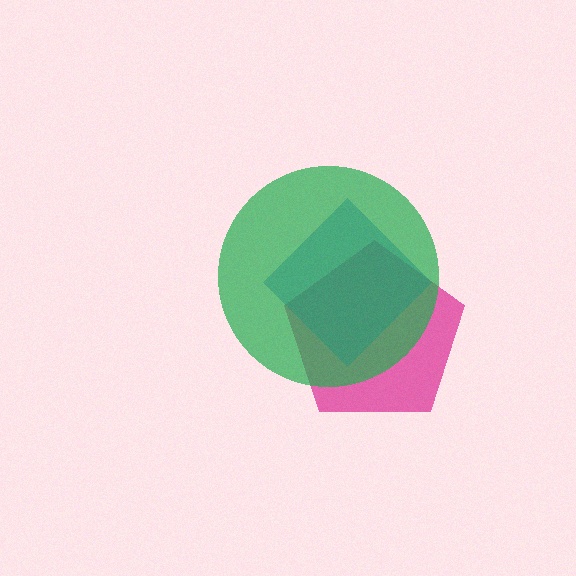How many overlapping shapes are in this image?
There are 3 overlapping shapes in the image.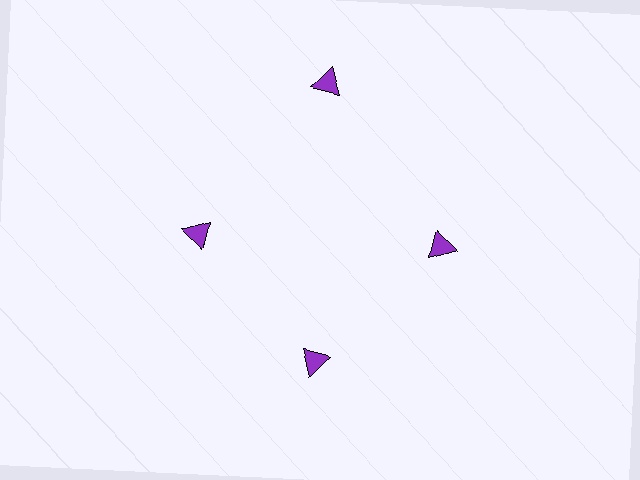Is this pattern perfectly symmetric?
No. The 4 purple triangles are arranged in a ring, but one element near the 12 o'clock position is pushed outward from the center, breaking the 4-fold rotational symmetry.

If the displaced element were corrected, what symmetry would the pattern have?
It would have 4-fold rotational symmetry — the pattern would map onto itself every 90 degrees.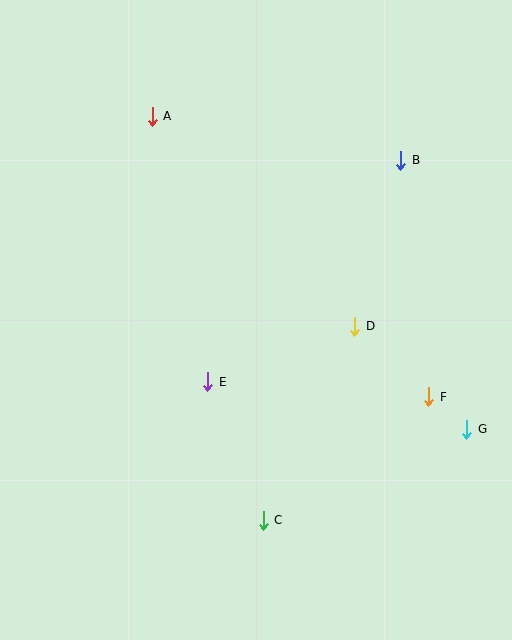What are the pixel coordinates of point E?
Point E is at (208, 382).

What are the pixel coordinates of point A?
Point A is at (152, 116).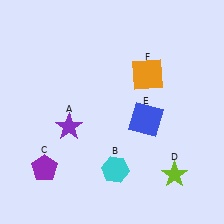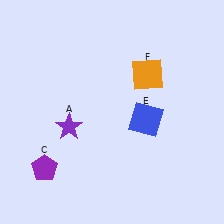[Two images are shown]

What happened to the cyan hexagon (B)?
The cyan hexagon (B) was removed in Image 2. It was in the bottom-right area of Image 1.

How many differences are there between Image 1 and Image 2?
There are 2 differences between the two images.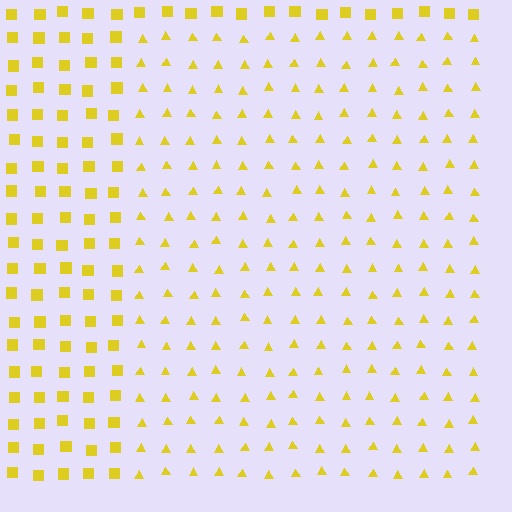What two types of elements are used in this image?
The image uses triangles inside the rectangle region and squares outside it.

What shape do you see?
I see a rectangle.